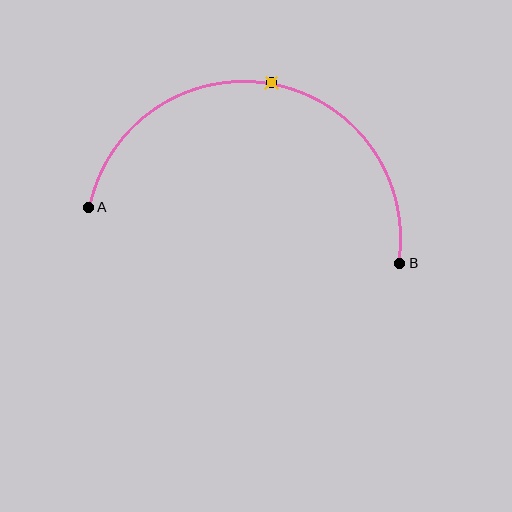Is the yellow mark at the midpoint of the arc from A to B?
Yes. The yellow mark lies on the arc at equal arc-length from both A and B — it is the arc midpoint.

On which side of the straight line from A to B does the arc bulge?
The arc bulges above the straight line connecting A and B.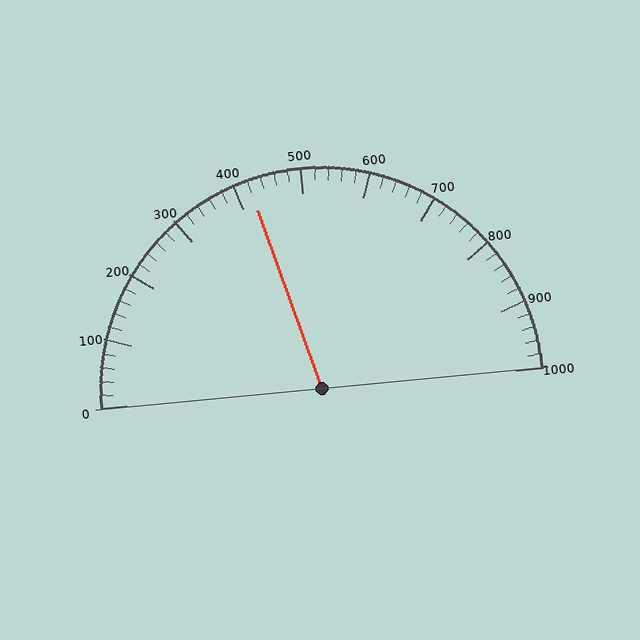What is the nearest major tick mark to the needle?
The nearest major tick mark is 400.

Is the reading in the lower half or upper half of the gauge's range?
The reading is in the lower half of the range (0 to 1000).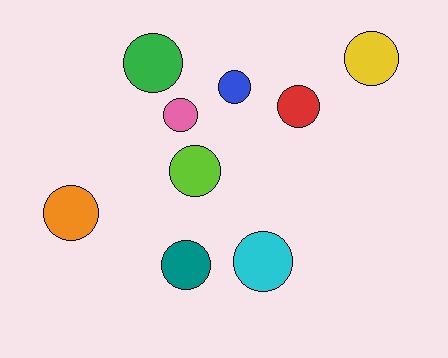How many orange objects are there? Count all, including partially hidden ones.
There is 1 orange object.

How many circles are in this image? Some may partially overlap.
There are 9 circles.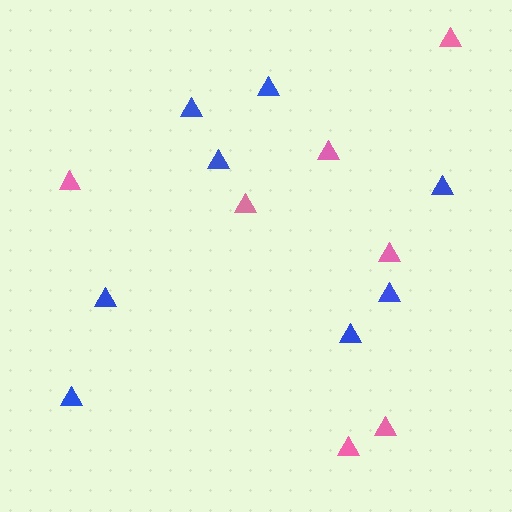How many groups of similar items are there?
There are 2 groups: one group of pink triangles (7) and one group of blue triangles (8).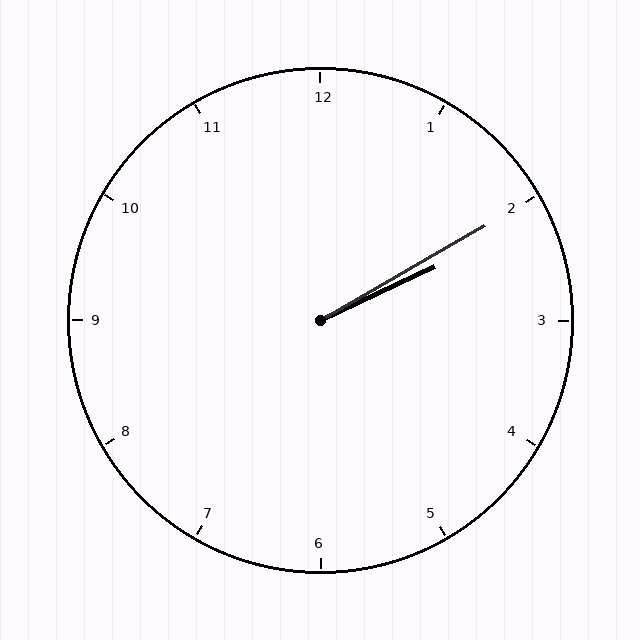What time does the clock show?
2:10.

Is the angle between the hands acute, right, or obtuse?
It is acute.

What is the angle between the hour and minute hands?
Approximately 5 degrees.